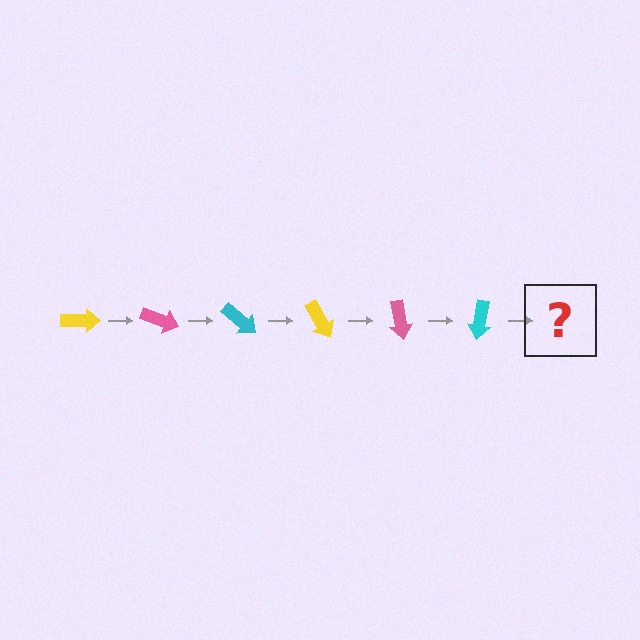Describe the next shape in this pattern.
It should be a yellow arrow, rotated 120 degrees from the start.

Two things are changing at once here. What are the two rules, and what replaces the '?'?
The two rules are that it rotates 20 degrees each step and the color cycles through yellow, pink, and cyan. The '?' should be a yellow arrow, rotated 120 degrees from the start.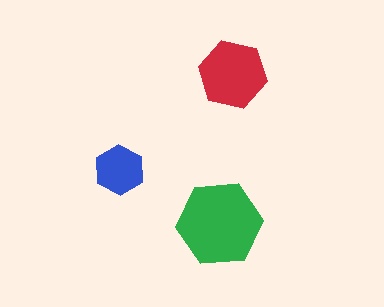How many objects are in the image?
There are 3 objects in the image.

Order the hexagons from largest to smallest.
the green one, the red one, the blue one.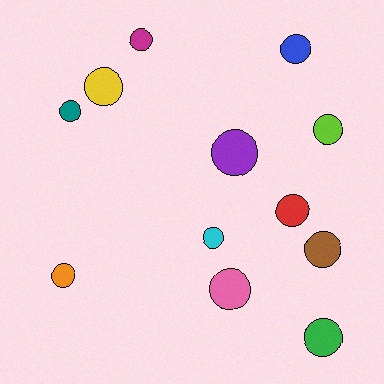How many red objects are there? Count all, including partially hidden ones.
There is 1 red object.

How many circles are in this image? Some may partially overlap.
There are 12 circles.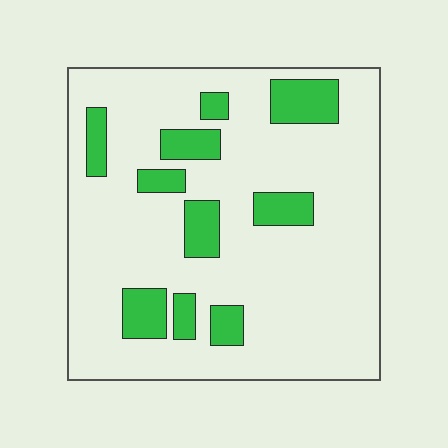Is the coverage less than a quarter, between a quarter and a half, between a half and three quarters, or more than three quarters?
Less than a quarter.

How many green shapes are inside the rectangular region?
10.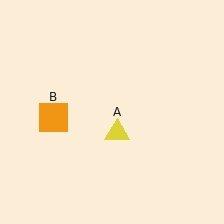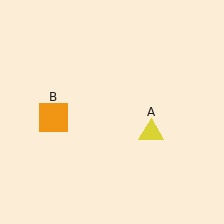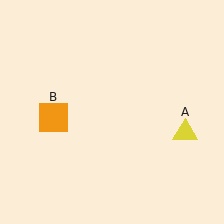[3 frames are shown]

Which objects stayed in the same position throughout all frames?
Orange square (object B) remained stationary.